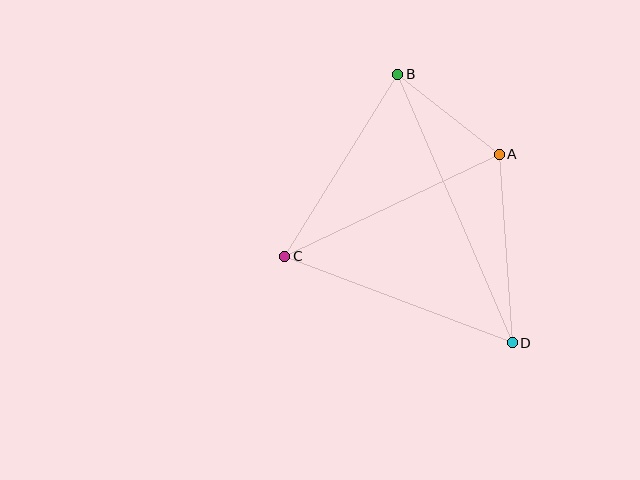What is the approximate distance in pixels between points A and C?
The distance between A and C is approximately 237 pixels.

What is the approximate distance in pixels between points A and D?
The distance between A and D is approximately 189 pixels.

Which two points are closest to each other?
Points A and B are closest to each other.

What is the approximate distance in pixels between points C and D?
The distance between C and D is approximately 244 pixels.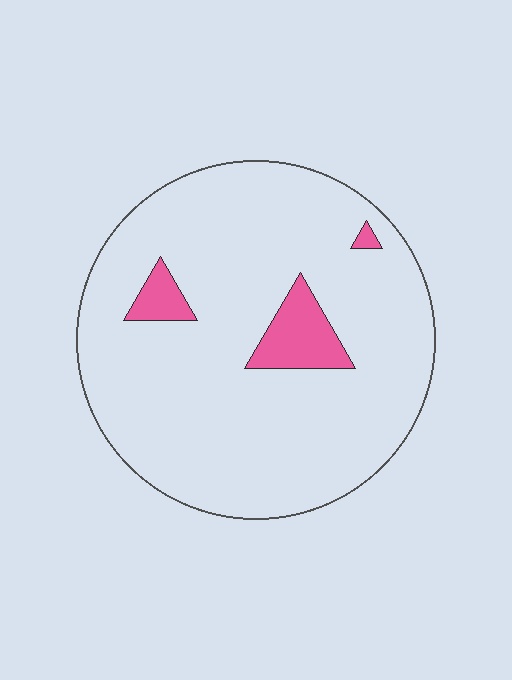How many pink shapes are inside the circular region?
3.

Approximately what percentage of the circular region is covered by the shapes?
Approximately 10%.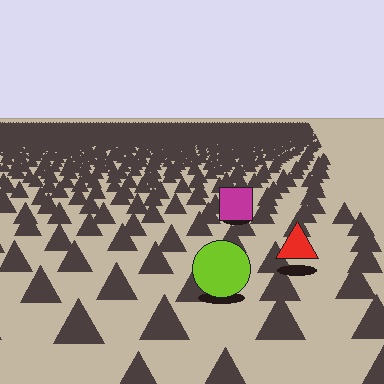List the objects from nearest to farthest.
From nearest to farthest: the lime circle, the red triangle, the magenta square.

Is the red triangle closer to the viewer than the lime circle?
No. The lime circle is closer — you can tell from the texture gradient: the ground texture is coarser near it.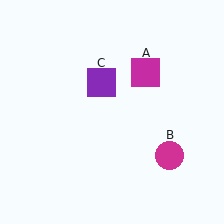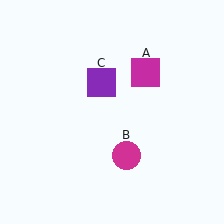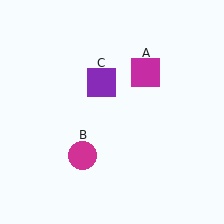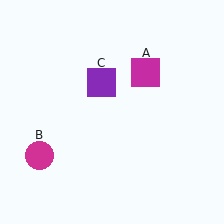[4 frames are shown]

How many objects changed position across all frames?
1 object changed position: magenta circle (object B).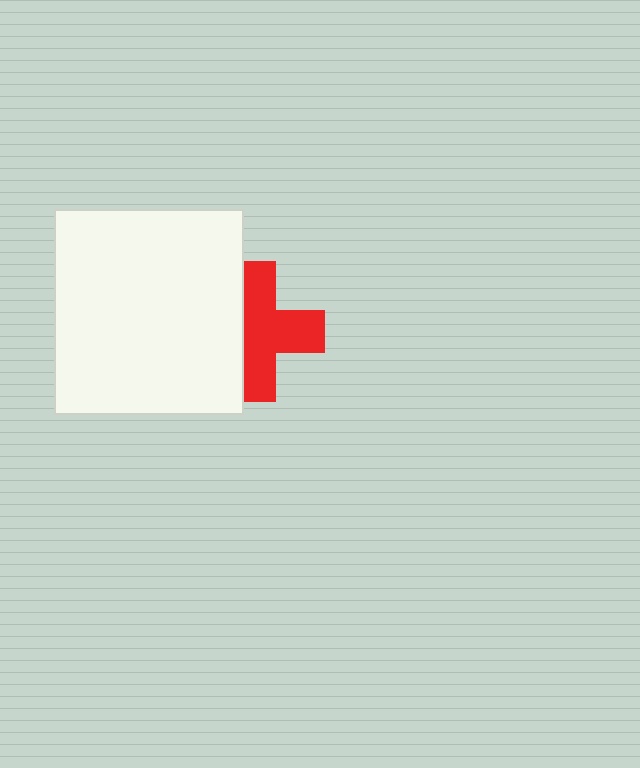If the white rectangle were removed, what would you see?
You would see the complete red cross.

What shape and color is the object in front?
The object in front is a white rectangle.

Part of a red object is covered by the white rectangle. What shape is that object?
It is a cross.